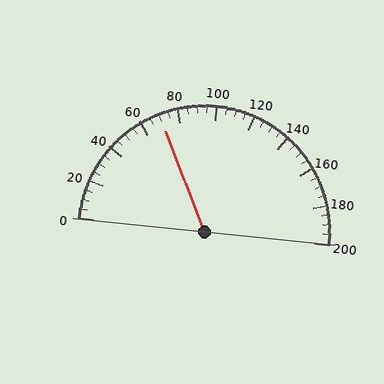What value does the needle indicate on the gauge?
The needle indicates approximately 70.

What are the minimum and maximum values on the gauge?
The gauge ranges from 0 to 200.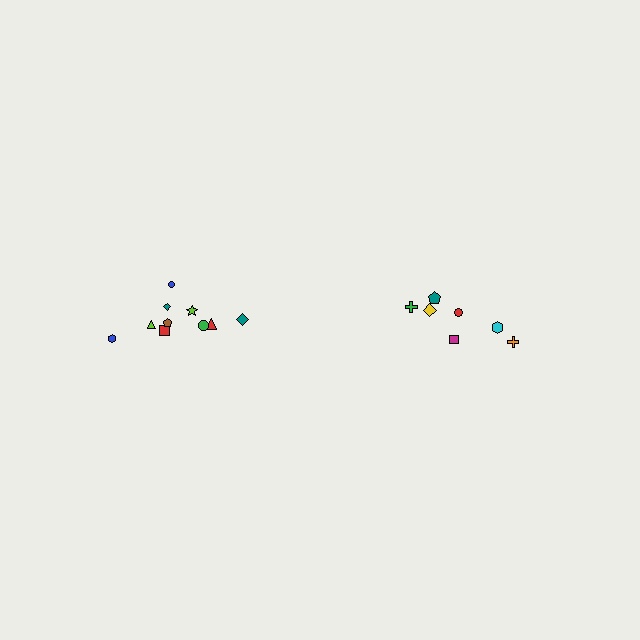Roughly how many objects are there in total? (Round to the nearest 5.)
Roughly 15 objects in total.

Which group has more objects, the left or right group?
The left group.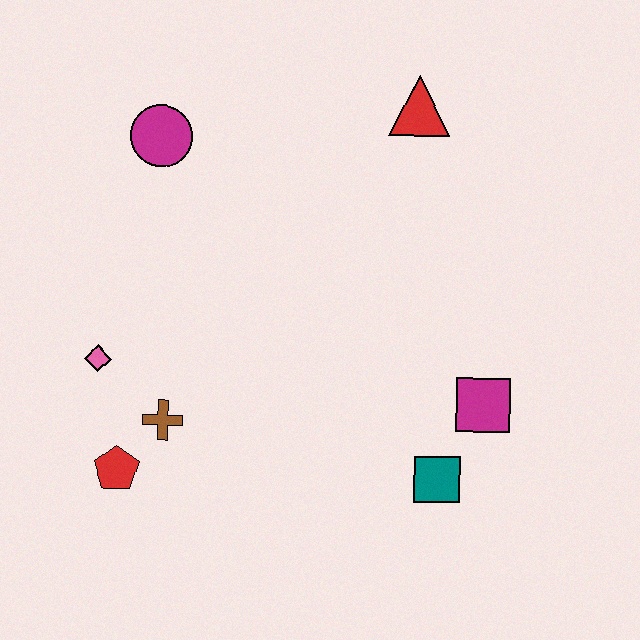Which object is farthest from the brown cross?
The red triangle is farthest from the brown cross.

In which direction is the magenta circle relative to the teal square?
The magenta circle is above the teal square.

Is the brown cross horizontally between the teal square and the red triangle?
No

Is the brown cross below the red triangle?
Yes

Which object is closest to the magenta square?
The teal square is closest to the magenta square.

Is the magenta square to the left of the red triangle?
No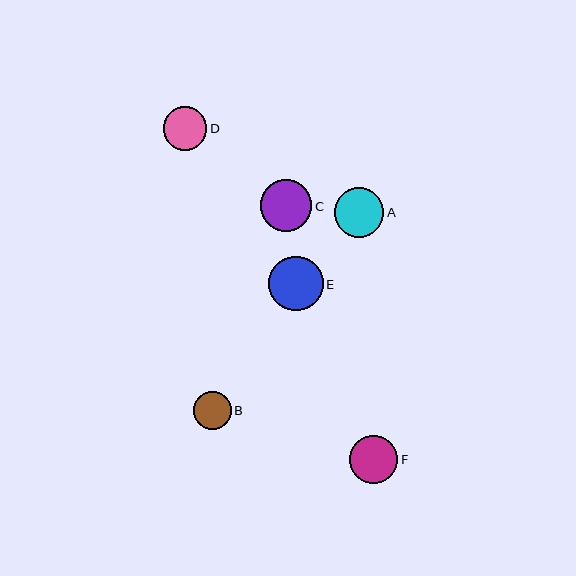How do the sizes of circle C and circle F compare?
Circle C and circle F are approximately the same size.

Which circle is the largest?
Circle E is the largest with a size of approximately 55 pixels.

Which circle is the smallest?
Circle B is the smallest with a size of approximately 38 pixels.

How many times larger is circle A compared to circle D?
Circle A is approximately 1.1 times the size of circle D.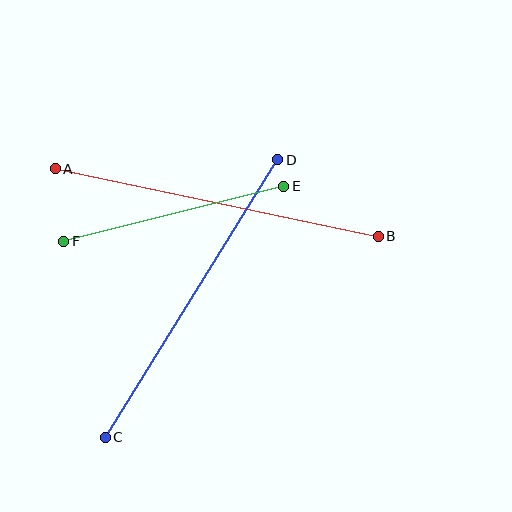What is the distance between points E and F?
The distance is approximately 227 pixels.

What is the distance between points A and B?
The distance is approximately 330 pixels.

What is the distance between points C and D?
The distance is approximately 327 pixels.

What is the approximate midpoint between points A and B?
The midpoint is at approximately (217, 202) pixels.